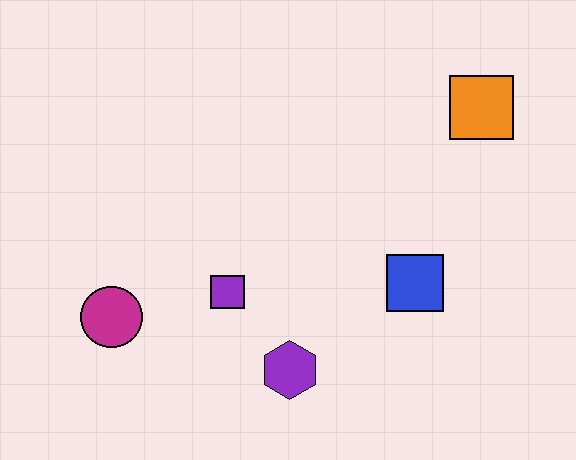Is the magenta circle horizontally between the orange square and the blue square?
No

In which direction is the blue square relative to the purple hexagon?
The blue square is to the right of the purple hexagon.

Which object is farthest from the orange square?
The magenta circle is farthest from the orange square.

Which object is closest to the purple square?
The purple hexagon is closest to the purple square.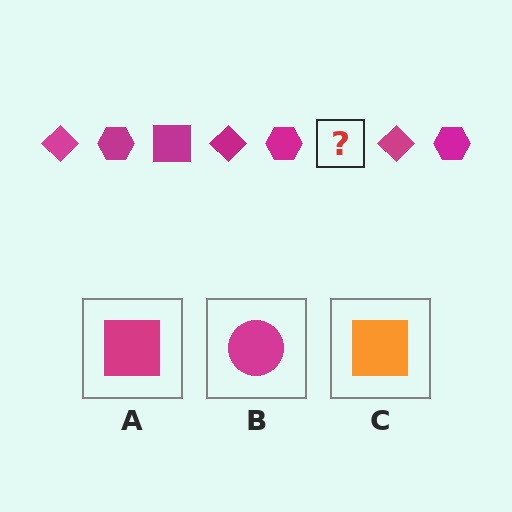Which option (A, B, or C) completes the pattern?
A.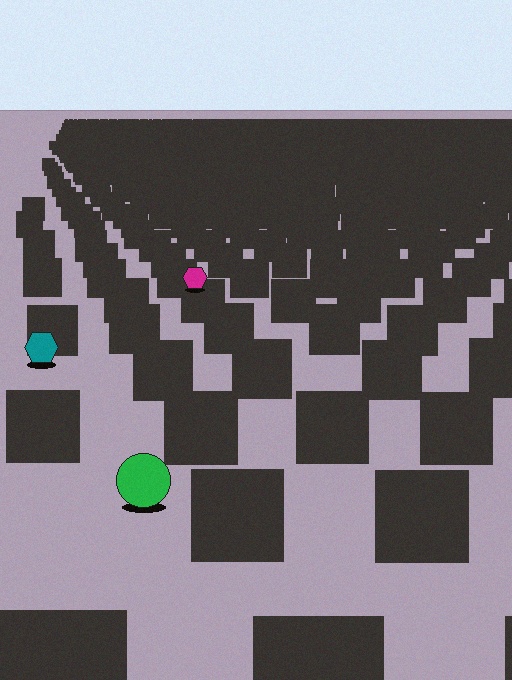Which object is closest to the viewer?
The green circle is closest. The texture marks near it are larger and more spread out.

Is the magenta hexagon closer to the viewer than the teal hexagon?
No. The teal hexagon is closer — you can tell from the texture gradient: the ground texture is coarser near it.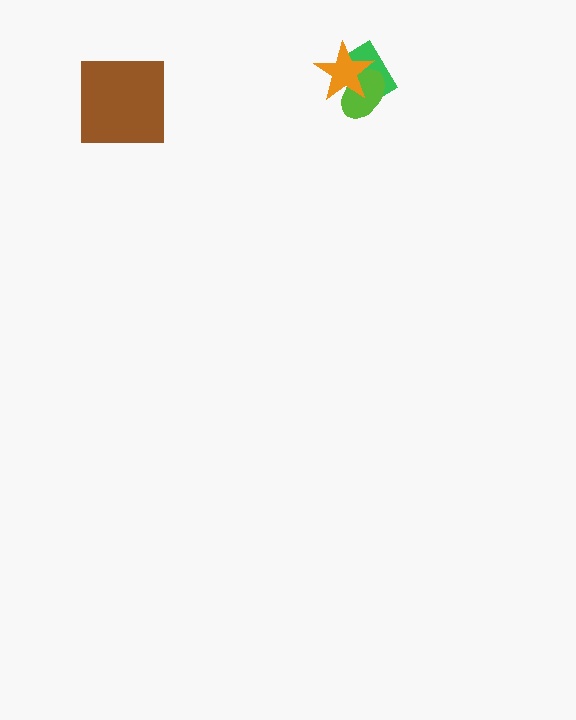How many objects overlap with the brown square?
0 objects overlap with the brown square.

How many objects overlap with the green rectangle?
2 objects overlap with the green rectangle.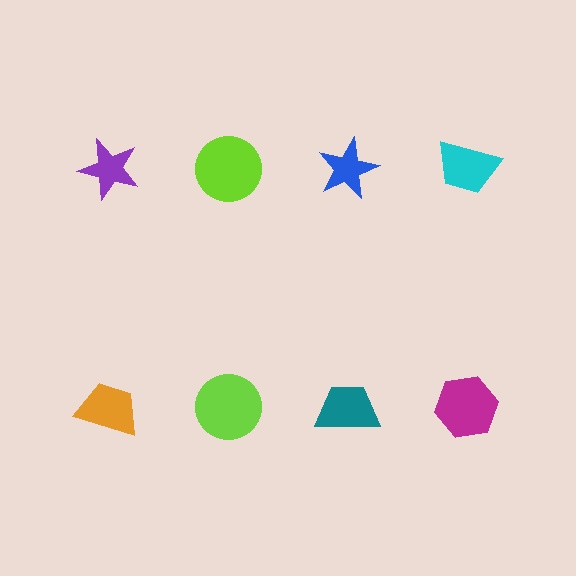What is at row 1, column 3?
A blue star.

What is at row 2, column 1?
An orange trapezoid.